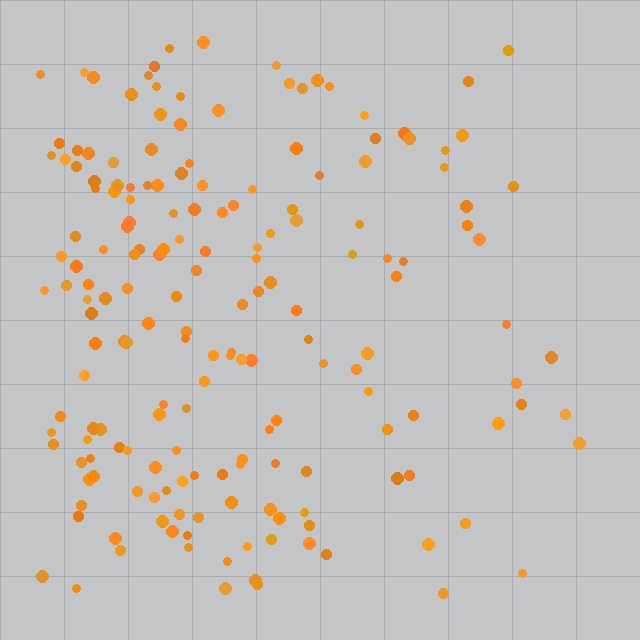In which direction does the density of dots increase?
From right to left, with the left side densest.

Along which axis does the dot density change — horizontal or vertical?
Horizontal.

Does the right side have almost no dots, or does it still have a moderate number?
Still a moderate number, just noticeably fewer than the left.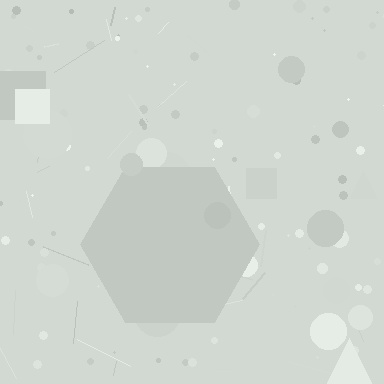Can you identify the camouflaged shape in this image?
The camouflaged shape is a hexagon.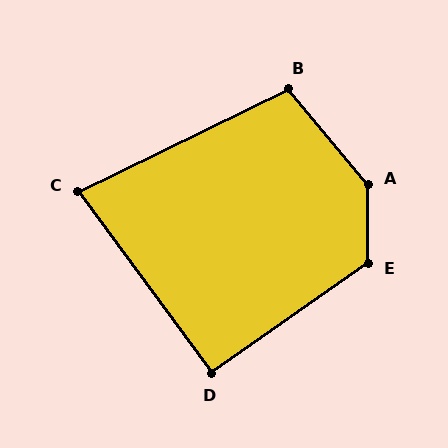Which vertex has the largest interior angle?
A, at approximately 140 degrees.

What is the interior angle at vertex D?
Approximately 91 degrees (approximately right).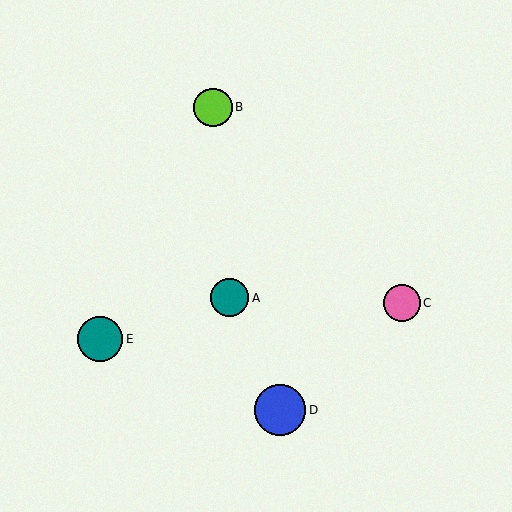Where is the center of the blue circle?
The center of the blue circle is at (280, 410).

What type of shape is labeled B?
Shape B is a lime circle.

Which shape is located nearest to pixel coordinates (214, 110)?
The lime circle (labeled B) at (213, 107) is nearest to that location.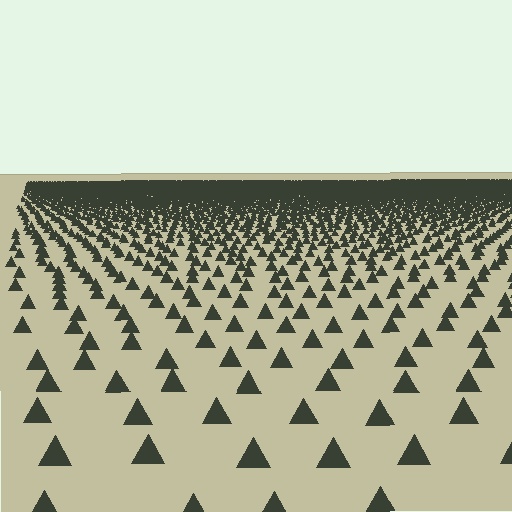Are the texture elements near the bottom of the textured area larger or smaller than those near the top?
Larger. Near the bottom, elements are closer to the viewer and appear at a bigger on-screen size.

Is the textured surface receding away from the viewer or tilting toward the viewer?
The surface is receding away from the viewer. Texture elements get smaller and denser toward the top.